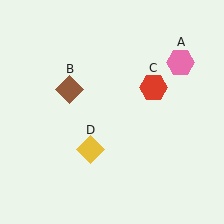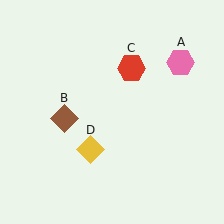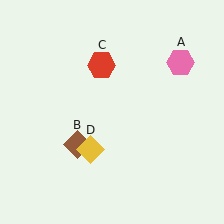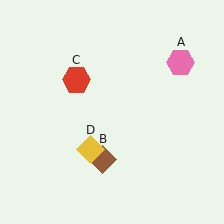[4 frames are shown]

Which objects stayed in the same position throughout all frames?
Pink hexagon (object A) and yellow diamond (object D) remained stationary.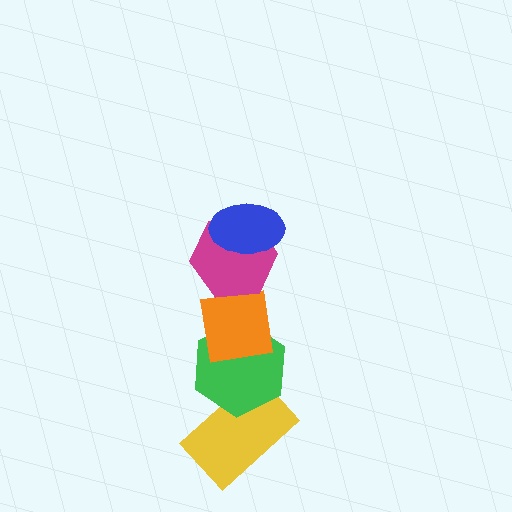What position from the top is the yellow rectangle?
The yellow rectangle is 5th from the top.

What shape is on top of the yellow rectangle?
The green hexagon is on top of the yellow rectangle.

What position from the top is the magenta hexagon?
The magenta hexagon is 2nd from the top.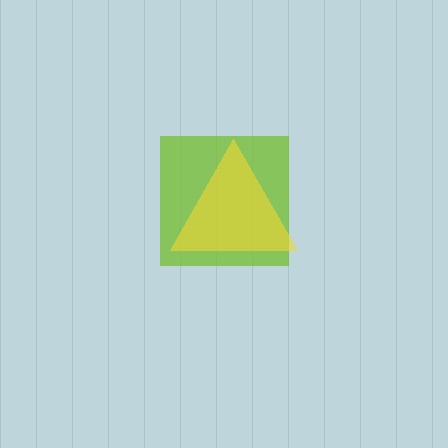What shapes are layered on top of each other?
The layered shapes are: a lime square, a yellow triangle.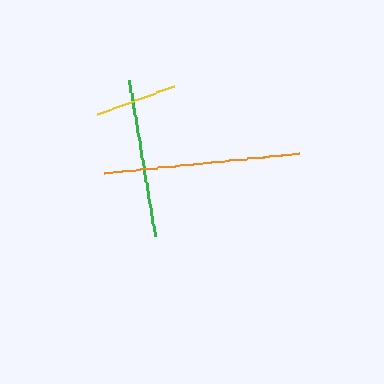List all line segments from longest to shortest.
From longest to shortest: orange, green, yellow.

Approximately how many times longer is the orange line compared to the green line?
The orange line is approximately 1.2 times the length of the green line.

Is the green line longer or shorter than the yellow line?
The green line is longer than the yellow line.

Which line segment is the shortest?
The yellow line is the shortest at approximately 81 pixels.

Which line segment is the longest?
The orange line is the longest at approximately 196 pixels.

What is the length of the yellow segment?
The yellow segment is approximately 81 pixels long.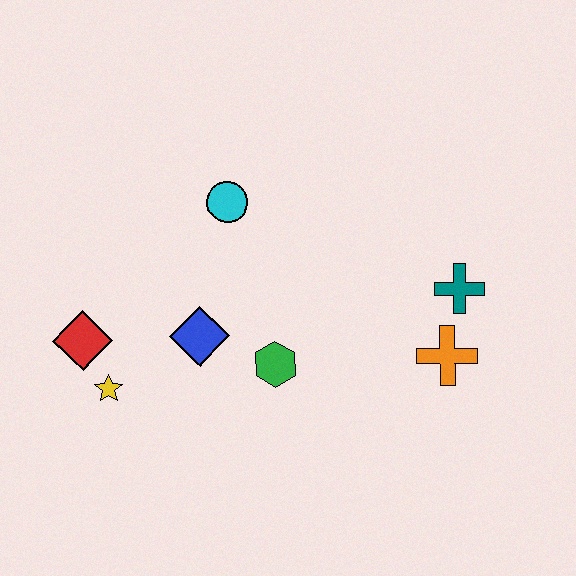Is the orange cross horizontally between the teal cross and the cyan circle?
Yes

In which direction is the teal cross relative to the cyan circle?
The teal cross is to the right of the cyan circle.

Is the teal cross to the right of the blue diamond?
Yes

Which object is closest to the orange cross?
The teal cross is closest to the orange cross.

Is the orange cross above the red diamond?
No